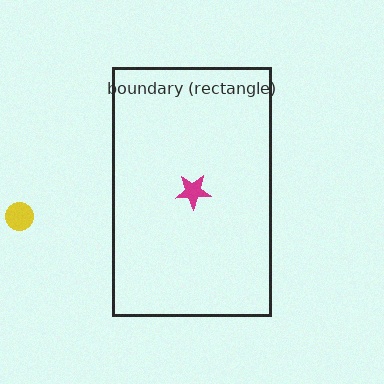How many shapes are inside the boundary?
1 inside, 1 outside.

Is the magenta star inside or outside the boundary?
Inside.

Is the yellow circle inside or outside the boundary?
Outside.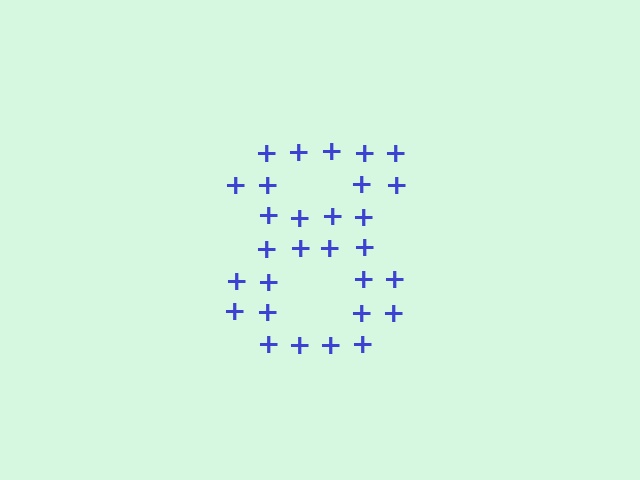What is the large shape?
The large shape is the digit 8.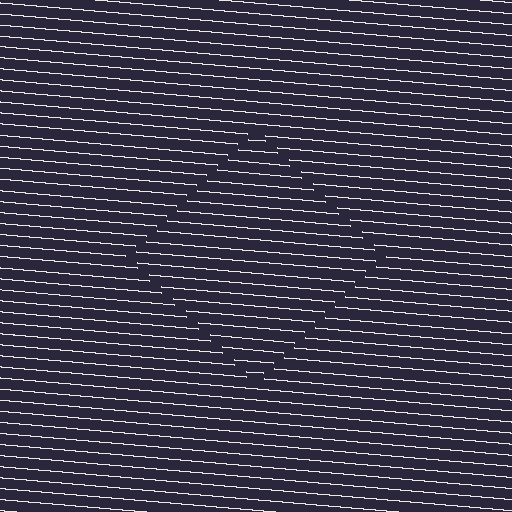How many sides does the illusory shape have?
4 sides — the line-ends trace a square.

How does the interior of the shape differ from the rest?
The interior of the shape contains the same grating, shifted by half a period — the contour is defined by the phase discontinuity where line-ends from the inner and outer gratings abut.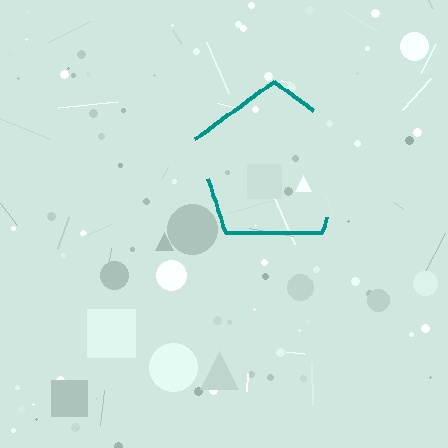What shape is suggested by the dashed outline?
The dashed outline suggests a pentagon.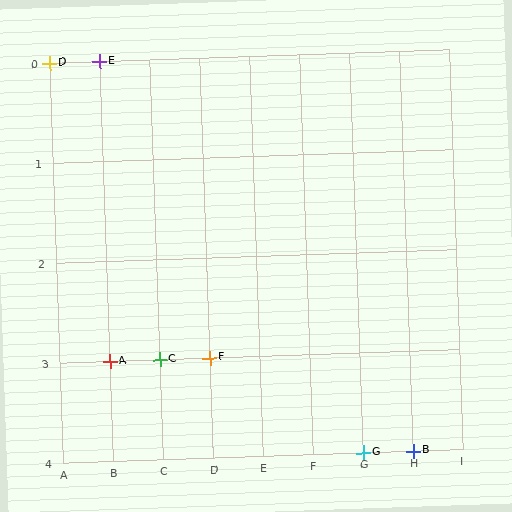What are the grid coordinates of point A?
Point A is at grid coordinates (B, 3).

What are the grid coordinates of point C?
Point C is at grid coordinates (C, 3).